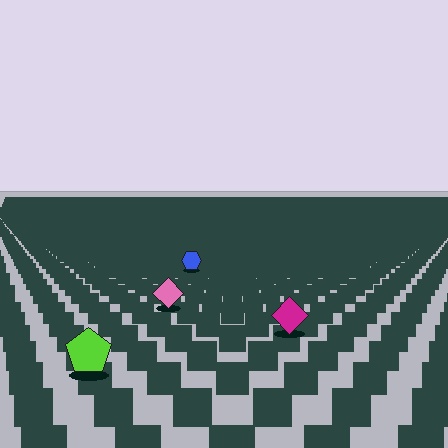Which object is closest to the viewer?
The lime pentagon is closest. The texture marks near it are larger and more spread out.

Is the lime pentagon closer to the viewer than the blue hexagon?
Yes. The lime pentagon is closer — you can tell from the texture gradient: the ground texture is coarser near it.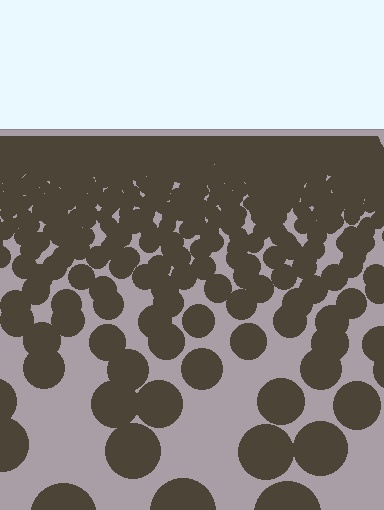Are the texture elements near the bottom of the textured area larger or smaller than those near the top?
Larger. Near the bottom, elements are closer to the viewer and appear at a bigger on-screen size.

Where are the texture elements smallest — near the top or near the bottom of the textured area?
Near the top.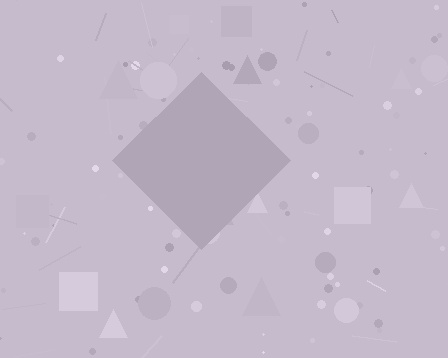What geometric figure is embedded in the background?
A diamond is embedded in the background.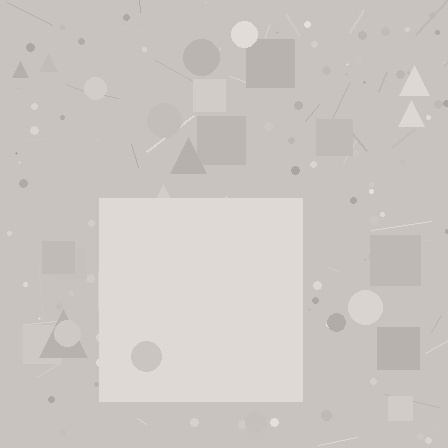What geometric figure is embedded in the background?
A square is embedded in the background.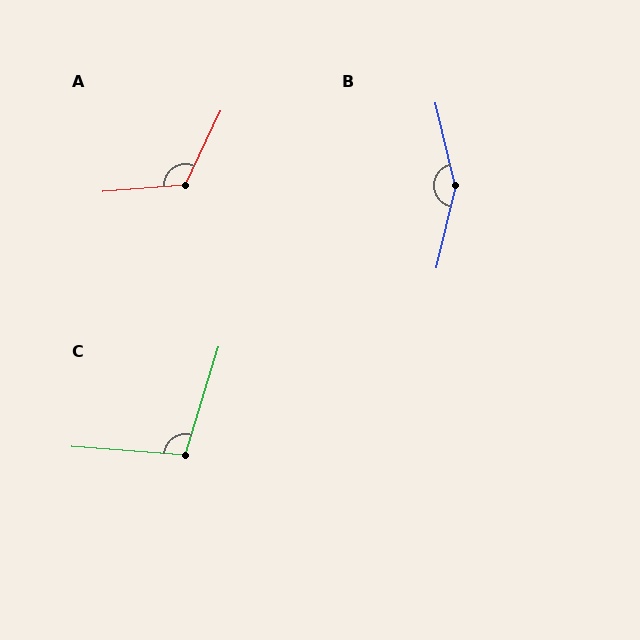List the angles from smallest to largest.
C (103°), A (120°), B (154°).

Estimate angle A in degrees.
Approximately 120 degrees.